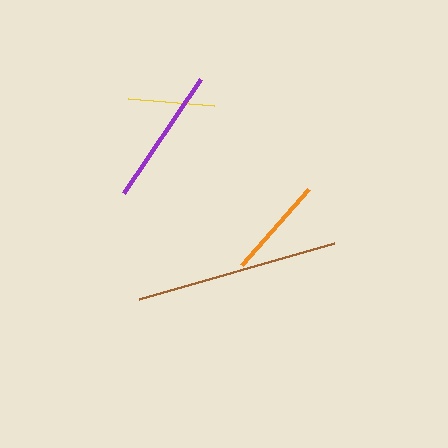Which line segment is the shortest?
The yellow line is the shortest at approximately 86 pixels.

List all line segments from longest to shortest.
From longest to shortest: brown, purple, orange, yellow.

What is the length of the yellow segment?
The yellow segment is approximately 86 pixels long.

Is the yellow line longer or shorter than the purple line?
The purple line is longer than the yellow line.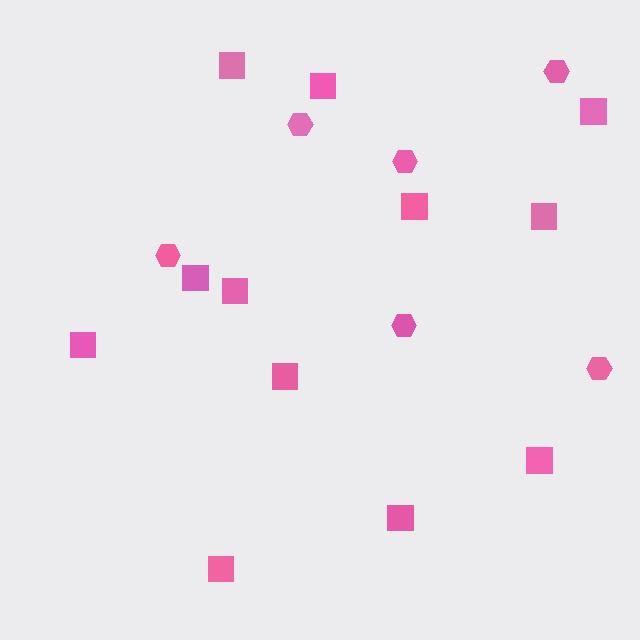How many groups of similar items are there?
There are 2 groups: one group of hexagons (6) and one group of squares (12).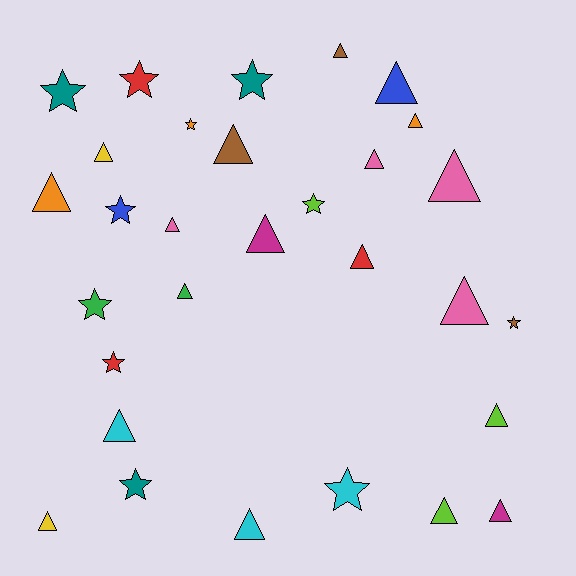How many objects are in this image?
There are 30 objects.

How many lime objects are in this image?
There are 3 lime objects.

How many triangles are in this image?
There are 19 triangles.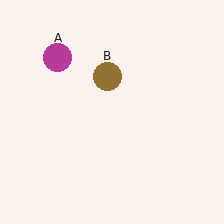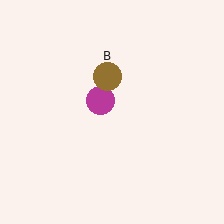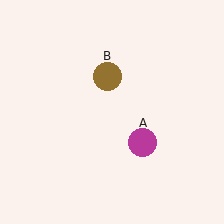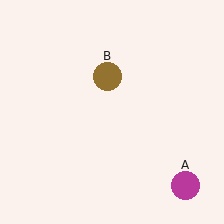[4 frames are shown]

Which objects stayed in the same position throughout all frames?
Brown circle (object B) remained stationary.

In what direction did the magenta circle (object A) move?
The magenta circle (object A) moved down and to the right.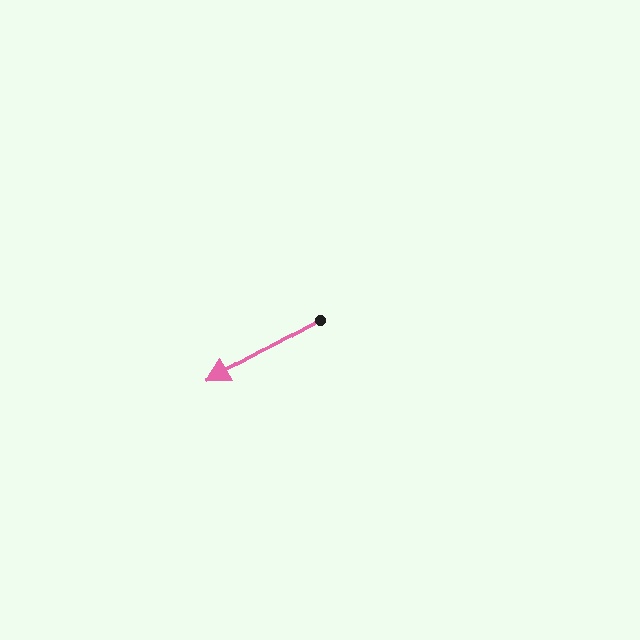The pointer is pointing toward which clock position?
Roughly 8 o'clock.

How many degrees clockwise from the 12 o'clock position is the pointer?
Approximately 241 degrees.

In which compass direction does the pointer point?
Southwest.